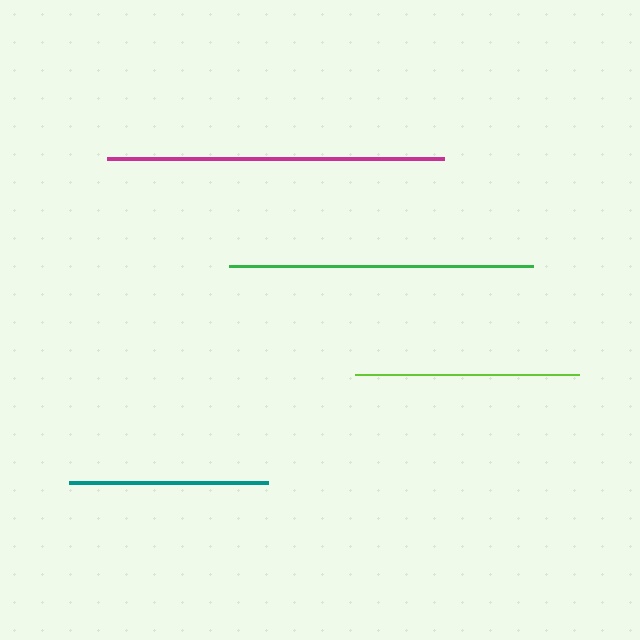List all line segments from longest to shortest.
From longest to shortest: magenta, green, lime, teal.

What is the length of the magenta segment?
The magenta segment is approximately 337 pixels long.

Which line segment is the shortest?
The teal line is the shortest at approximately 199 pixels.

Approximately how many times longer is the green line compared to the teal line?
The green line is approximately 1.5 times the length of the teal line.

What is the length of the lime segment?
The lime segment is approximately 224 pixels long.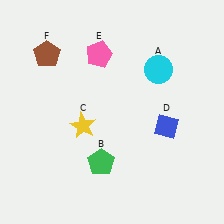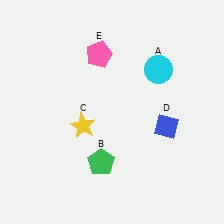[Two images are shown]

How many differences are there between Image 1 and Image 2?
There is 1 difference between the two images.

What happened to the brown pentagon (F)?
The brown pentagon (F) was removed in Image 2. It was in the top-left area of Image 1.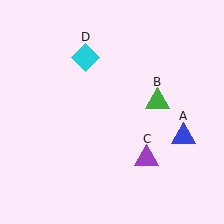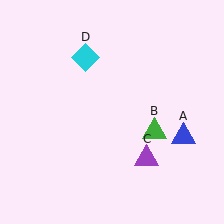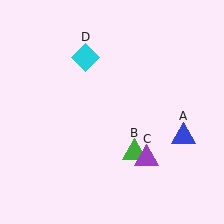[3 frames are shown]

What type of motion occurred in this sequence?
The green triangle (object B) rotated clockwise around the center of the scene.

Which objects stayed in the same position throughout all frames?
Blue triangle (object A) and purple triangle (object C) and cyan diamond (object D) remained stationary.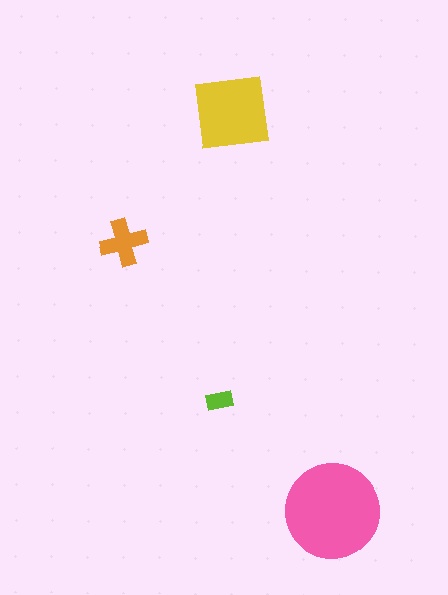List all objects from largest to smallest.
The pink circle, the yellow square, the orange cross, the lime rectangle.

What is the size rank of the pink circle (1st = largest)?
1st.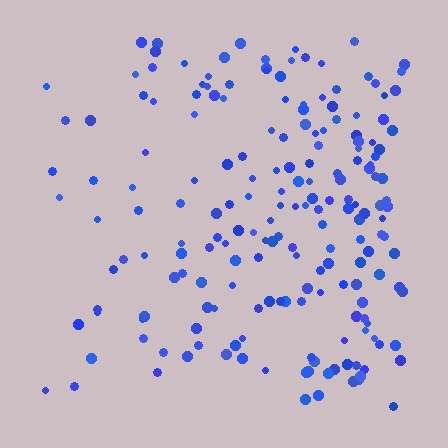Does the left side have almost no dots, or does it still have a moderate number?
Still a moderate number, just noticeably fewer than the right.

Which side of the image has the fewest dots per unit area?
The left.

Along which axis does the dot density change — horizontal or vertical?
Horizontal.